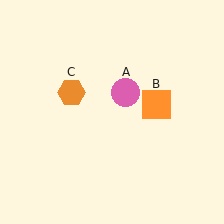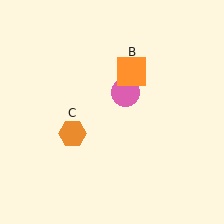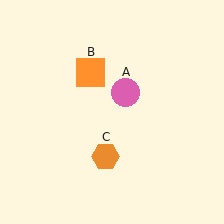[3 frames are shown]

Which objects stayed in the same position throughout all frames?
Pink circle (object A) remained stationary.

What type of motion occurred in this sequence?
The orange square (object B), orange hexagon (object C) rotated counterclockwise around the center of the scene.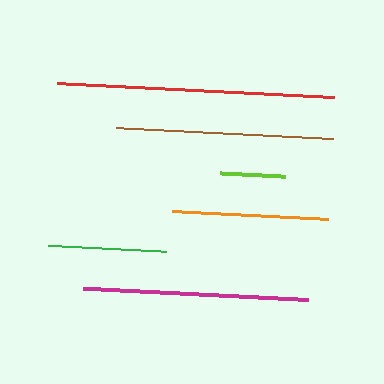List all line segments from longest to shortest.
From longest to shortest: red, magenta, brown, orange, green, lime.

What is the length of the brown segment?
The brown segment is approximately 217 pixels long.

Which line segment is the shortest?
The lime line is the shortest at approximately 64 pixels.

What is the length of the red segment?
The red segment is approximately 277 pixels long.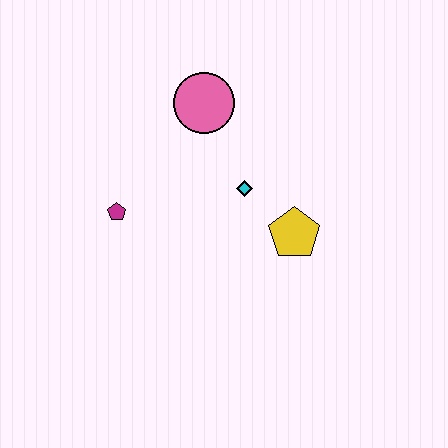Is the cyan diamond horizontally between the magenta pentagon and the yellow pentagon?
Yes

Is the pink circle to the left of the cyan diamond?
Yes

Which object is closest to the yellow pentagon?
The cyan diamond is closest to the yellow pentagon.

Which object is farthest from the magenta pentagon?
The yellow pentagon is farthest from the magenta pentagon.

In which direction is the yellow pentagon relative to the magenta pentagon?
The yellow pentagon is to the right of the magenta pentagon.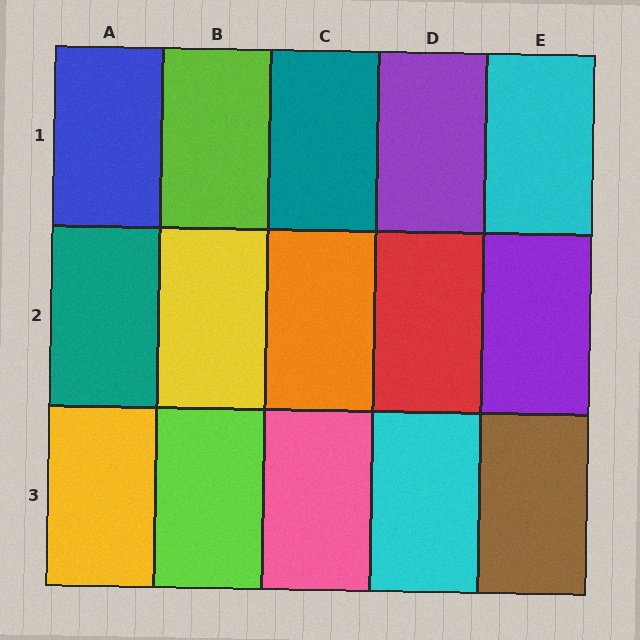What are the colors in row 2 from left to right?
Teal, yellow, orange, red, purple.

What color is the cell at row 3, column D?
Cyan.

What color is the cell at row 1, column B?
Lime.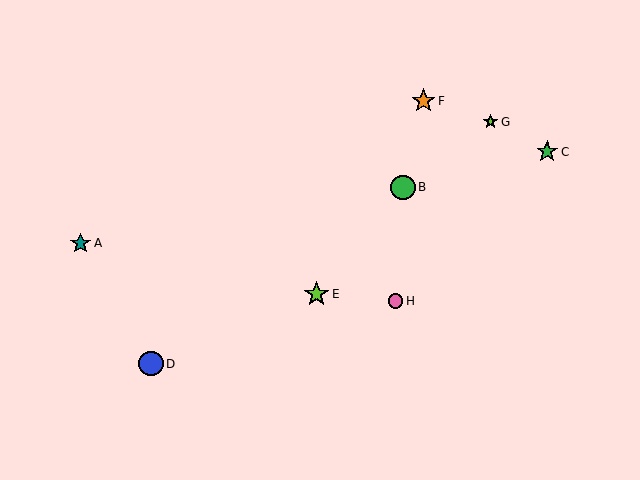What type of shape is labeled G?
Shape G is a lime star.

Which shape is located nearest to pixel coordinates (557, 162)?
The green star (labeled C) at (547, 152) is nearest to that location.